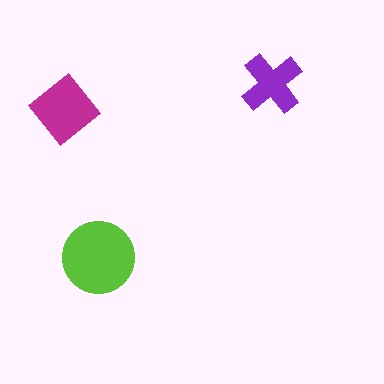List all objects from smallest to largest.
The purple cross, the magenta diamond, the lime circle.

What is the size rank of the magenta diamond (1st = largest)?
2nd.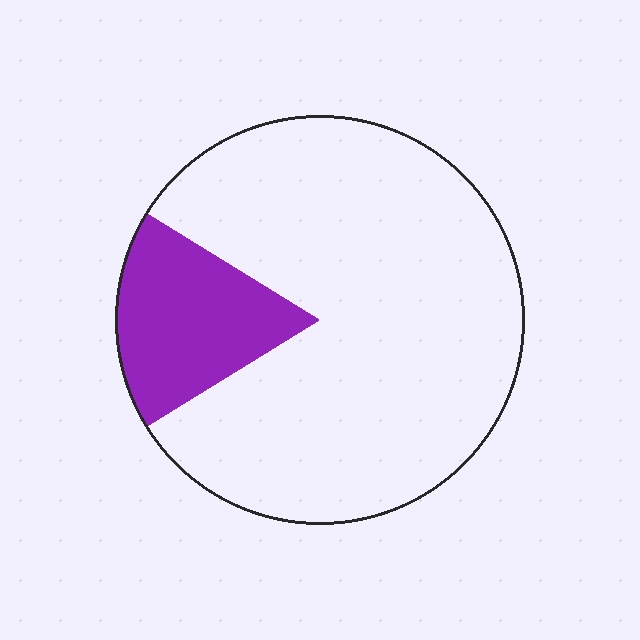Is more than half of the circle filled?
No.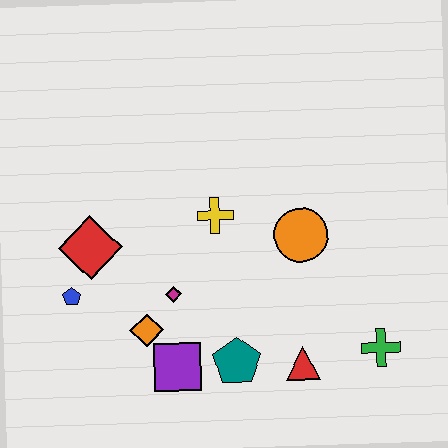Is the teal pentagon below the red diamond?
Yes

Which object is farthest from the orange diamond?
The green cross is farthest from the orange diamond.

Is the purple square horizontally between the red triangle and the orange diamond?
Yes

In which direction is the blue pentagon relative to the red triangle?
The blue pentagon is to the left of the red triangle.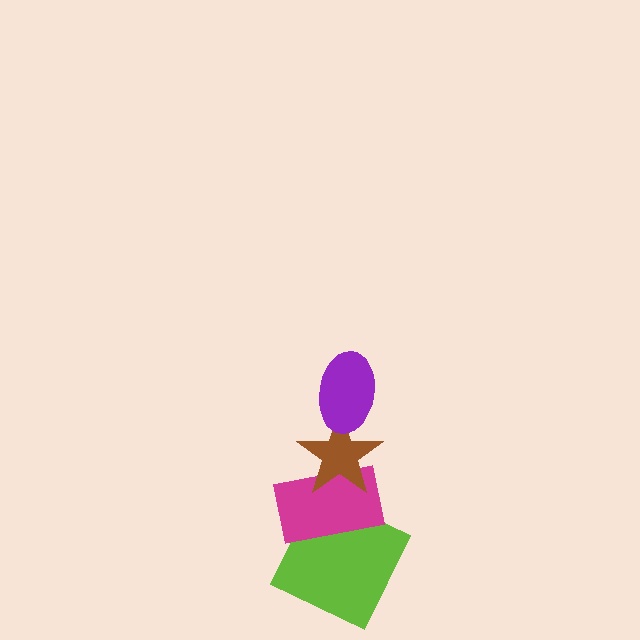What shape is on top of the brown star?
The purple ellipse is on top of the brown star.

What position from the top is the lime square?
The lime square is 4th from the top.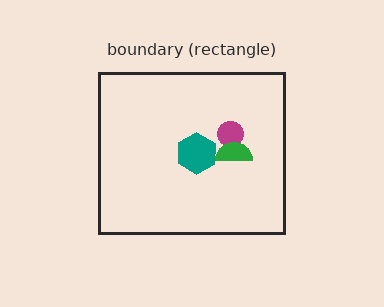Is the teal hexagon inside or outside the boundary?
Inside.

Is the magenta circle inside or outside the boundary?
Inside.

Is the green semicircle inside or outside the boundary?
Inside.